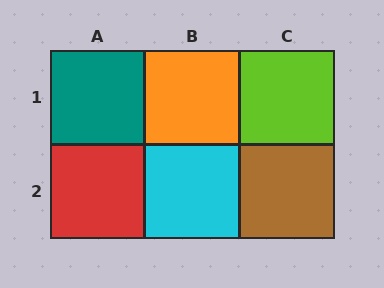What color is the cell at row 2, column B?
Cyan.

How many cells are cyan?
1 cell is cyan.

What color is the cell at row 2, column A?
Red.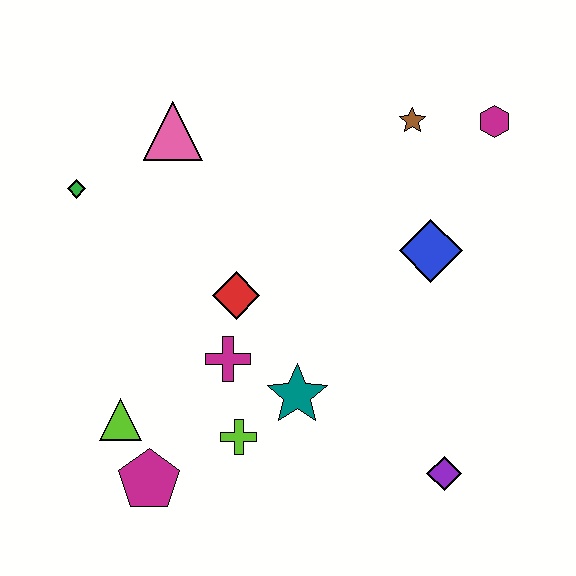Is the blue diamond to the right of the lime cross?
Yes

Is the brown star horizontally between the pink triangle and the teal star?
No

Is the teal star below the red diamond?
Yes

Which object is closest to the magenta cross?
The red diamond is closest to the magenta cross.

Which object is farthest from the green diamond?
The purple diamond is farthest from the green diamond.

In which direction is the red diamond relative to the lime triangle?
The red diamond is above the lime triangle.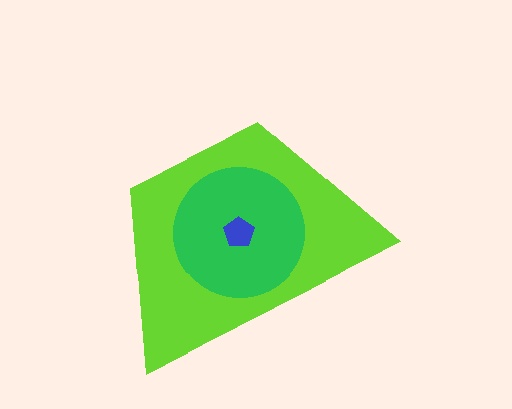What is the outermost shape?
The lime trapezoid.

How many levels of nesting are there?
3.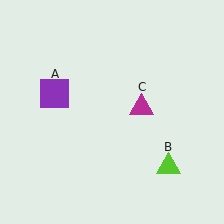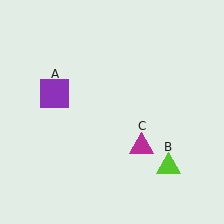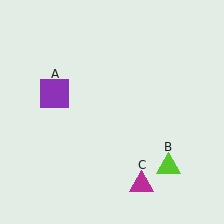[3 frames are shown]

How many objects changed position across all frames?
1 object changed position: magenta triangle (object C).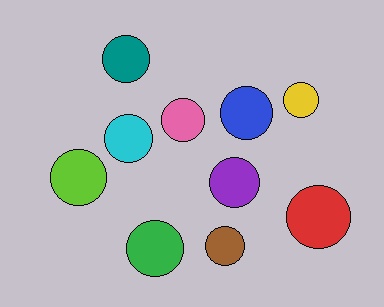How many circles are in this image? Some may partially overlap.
There are 10 circles.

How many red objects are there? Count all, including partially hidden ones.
There is 1 red object.